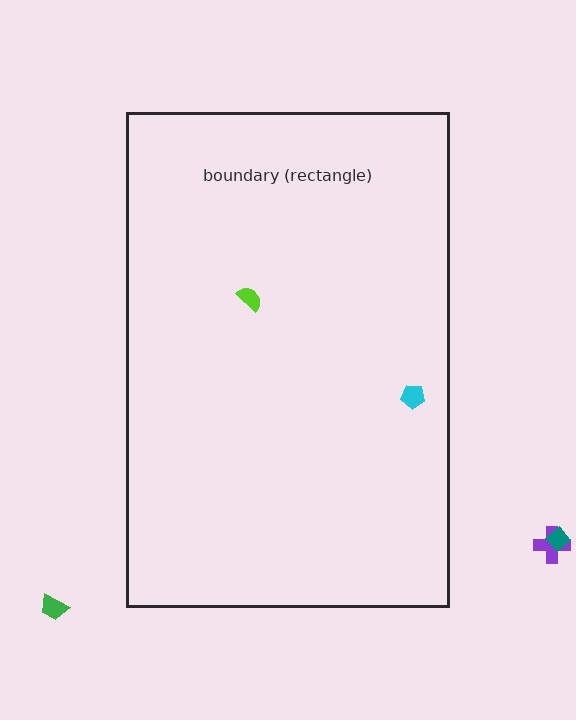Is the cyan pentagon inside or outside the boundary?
Inside.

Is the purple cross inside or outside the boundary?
Outside.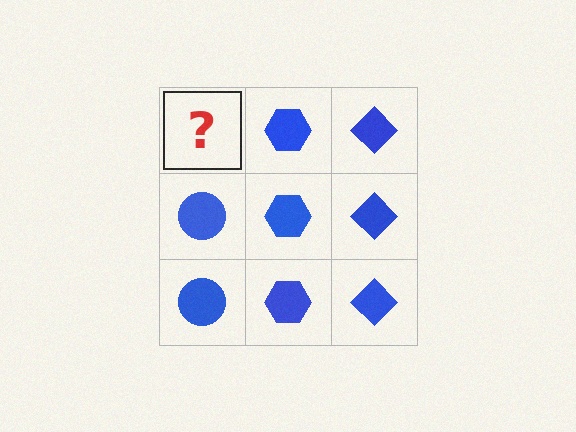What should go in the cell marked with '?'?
The missing cell should contain a blue circle.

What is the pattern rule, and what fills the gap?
The rule is that each column has a consistent shape. The gap should be filled with a blue circle.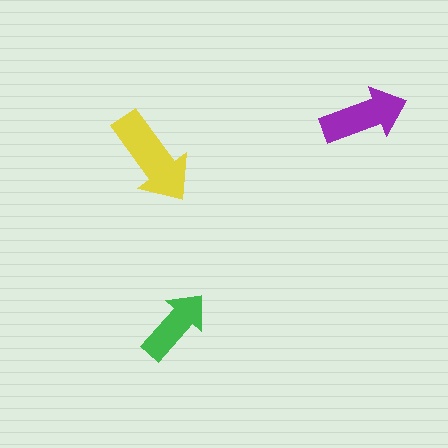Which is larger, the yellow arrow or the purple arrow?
The yellow one.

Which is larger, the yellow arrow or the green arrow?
The yellow one.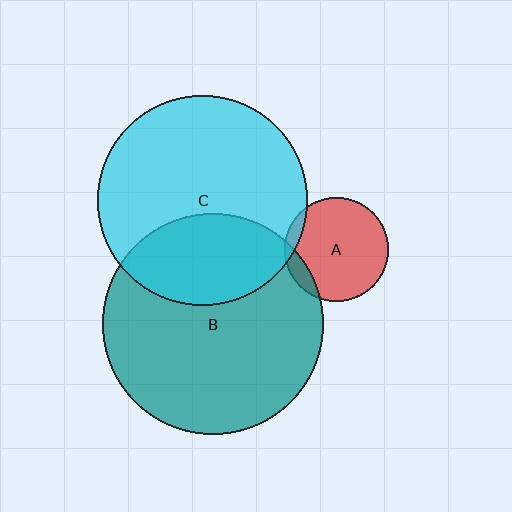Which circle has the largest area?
Circle B (teal).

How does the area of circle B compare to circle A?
Approximately 4.5 times.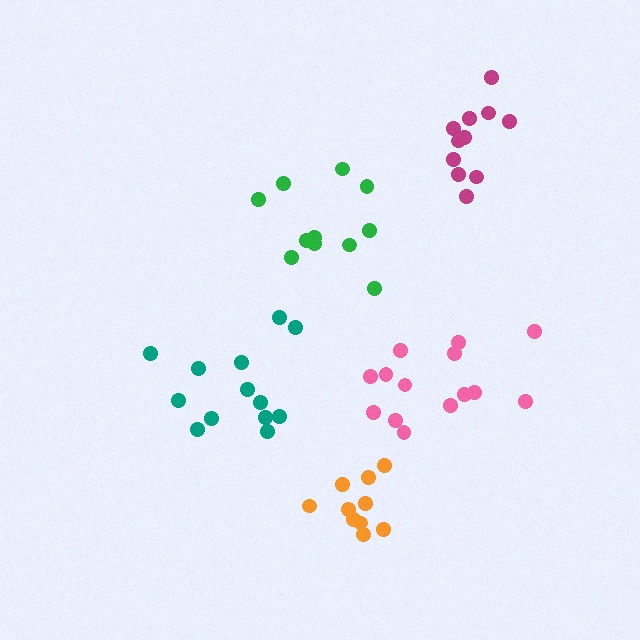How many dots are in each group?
Group 1: 13 dots, Group 2: 11 dots, Group 3: 11 dots, Group 4: 14 dots, Group 5: 10 dots (59 total).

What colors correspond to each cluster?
The clusters are colored: teal, green, magenta, pink, orange.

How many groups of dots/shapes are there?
There are 5 groups.